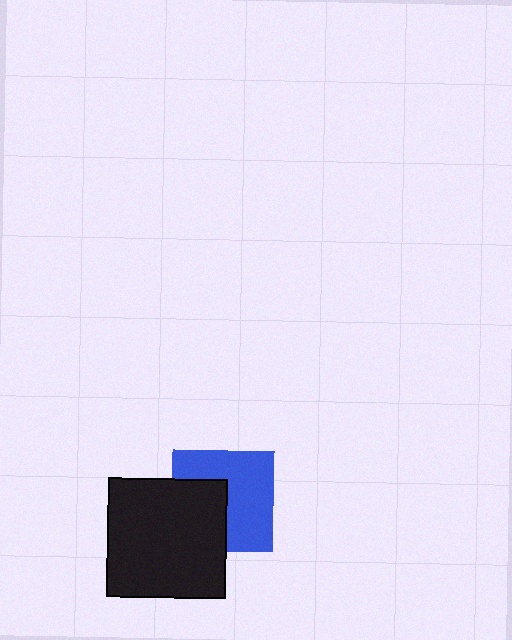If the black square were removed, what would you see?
You would see the complete blue square.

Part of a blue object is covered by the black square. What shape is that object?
It is a square.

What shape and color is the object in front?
The object in front is a black square.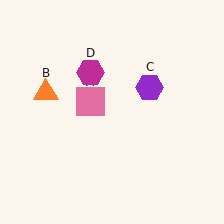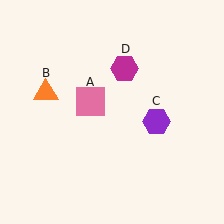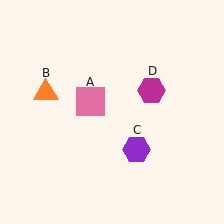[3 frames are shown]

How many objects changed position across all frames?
2 objects changed position: purple hexagon (object C), magenta hexagon (object D).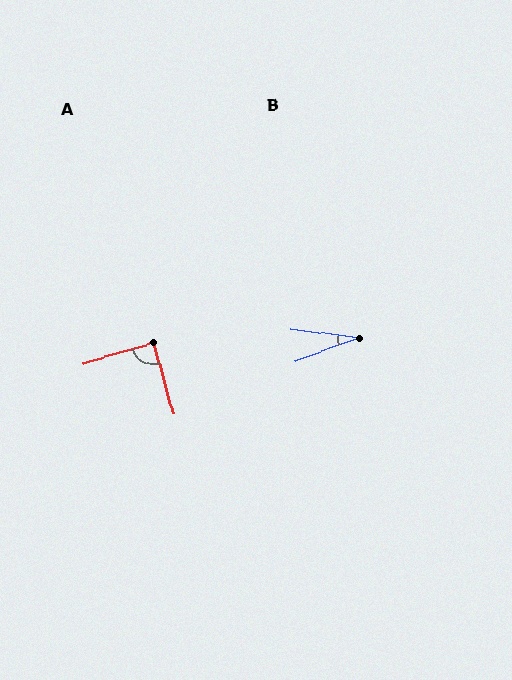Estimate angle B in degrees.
Approximately 26 degrees.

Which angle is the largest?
A, at approximately 89 degrees.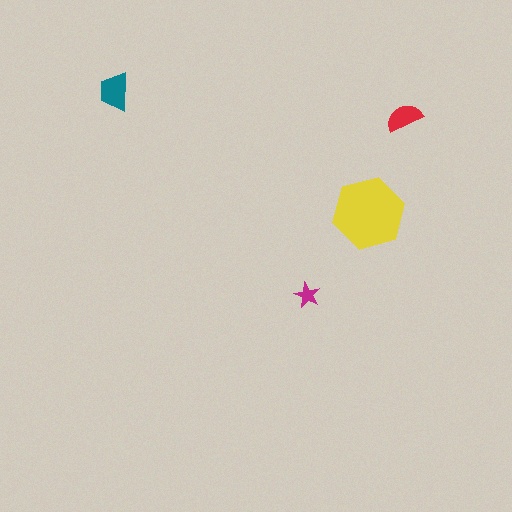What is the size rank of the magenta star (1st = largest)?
4th.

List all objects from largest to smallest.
The yellow hexagon, the teal trapezoid, the red semicircle, the magenta star.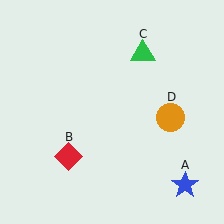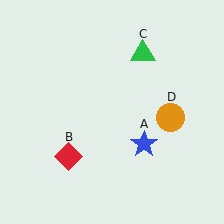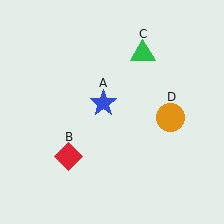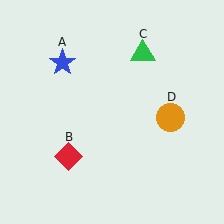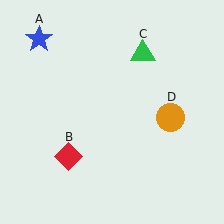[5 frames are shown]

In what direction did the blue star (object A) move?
The blue star (object A) moved up and to the left.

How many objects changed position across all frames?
1 object changed position: blue star (object A).